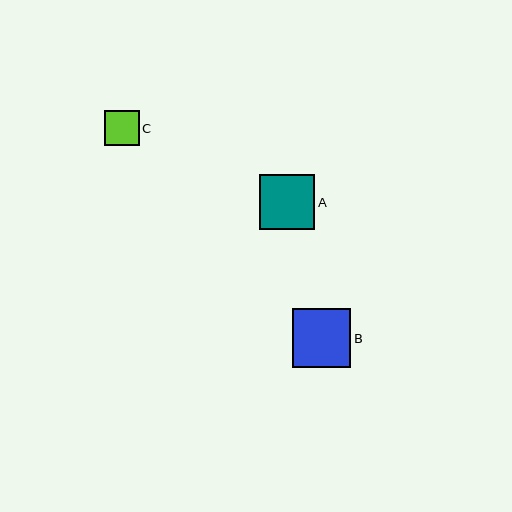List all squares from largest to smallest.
From largest to smallest: B, A, C.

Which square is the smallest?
Square C is the smallest with a size of approximately 35 pixels.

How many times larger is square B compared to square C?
Square B is approximately 1.7 times the size of square C.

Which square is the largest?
Square B is the largest with a size of approximately 59 pixels.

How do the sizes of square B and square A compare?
Square B and square A are approximately the same size.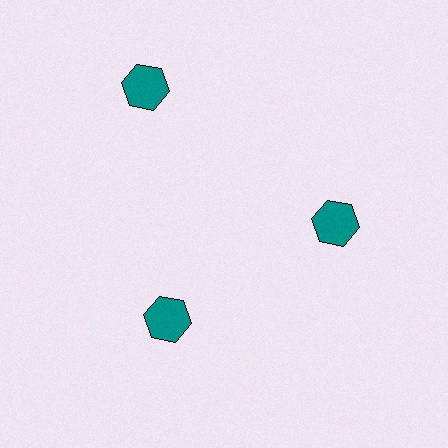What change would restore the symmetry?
The symmetry would be restored by moving it inward, back onto the ring so that all 3 hexagons sit at equal angles and equal distance from the center.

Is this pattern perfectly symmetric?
No. The 3 teal hexagons are arranged in a ring, but one element near the 11 o'clock position is pushed outward from the center, breaking the 3-fold rotational symmetry.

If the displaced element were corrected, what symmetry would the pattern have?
It would have 3-fold rotational symmetry — the pattern would map onto itself every 120 degrees.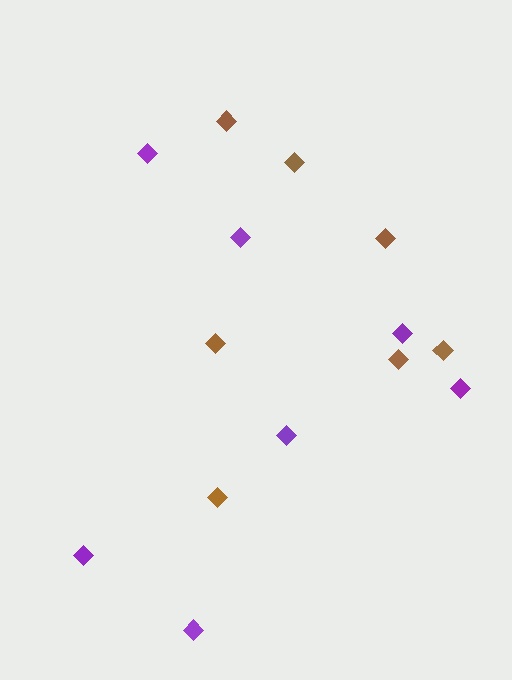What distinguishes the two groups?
There are 2 groups: one group of brown diamonds (7) and one group of purple diamonds (7).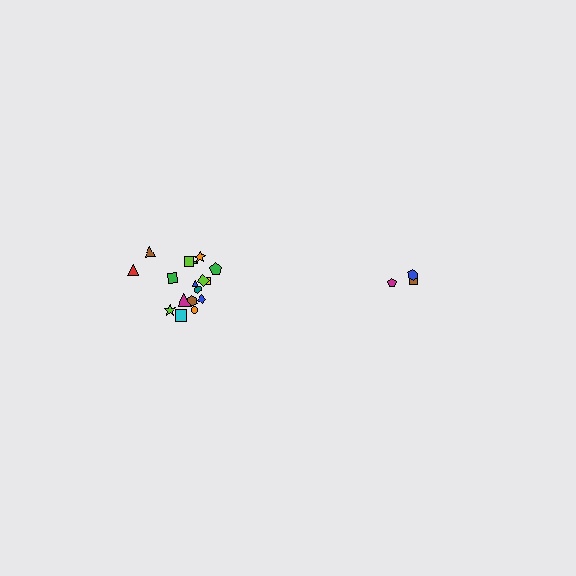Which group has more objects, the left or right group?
The left group.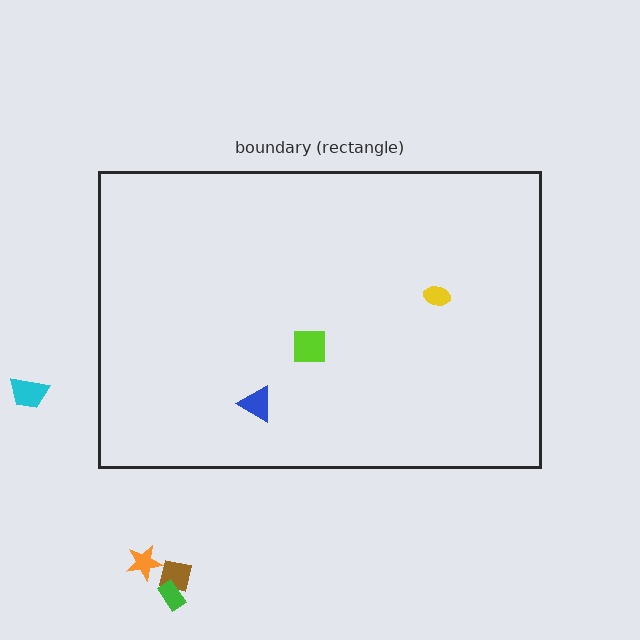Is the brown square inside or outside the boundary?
Outside.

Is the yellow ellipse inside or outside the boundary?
Inside.